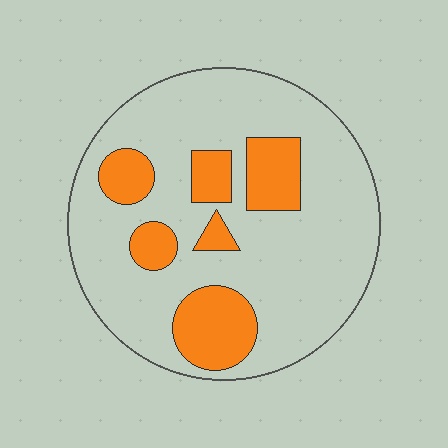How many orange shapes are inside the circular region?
6.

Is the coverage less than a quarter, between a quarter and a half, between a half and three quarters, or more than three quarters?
Less than a quarter.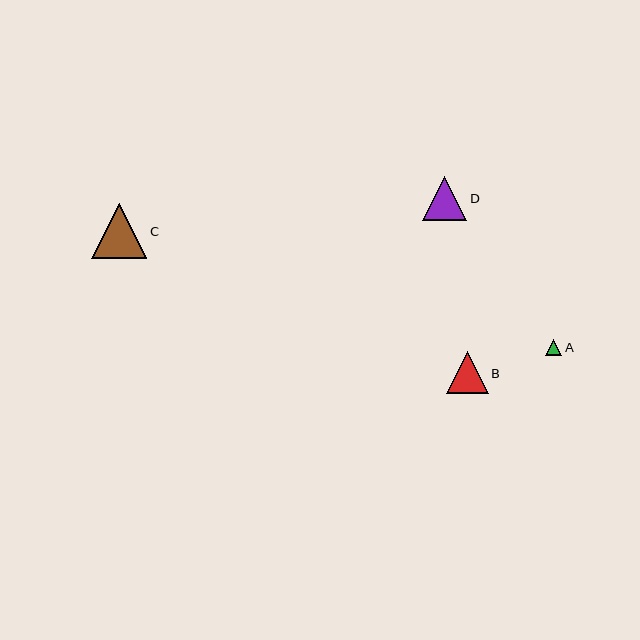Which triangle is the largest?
Triangle C is the largest with a size of approximately 55 pixels.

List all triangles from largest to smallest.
From largest to smallest: C, D, B, A.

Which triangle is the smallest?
Triangle A is the smallest with a size of approximately 17 pixels.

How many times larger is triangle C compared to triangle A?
Triangle C is approximately 3.3 times the size of triangle A.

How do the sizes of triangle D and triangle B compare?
Triangle D and triangle B are approximately the same size.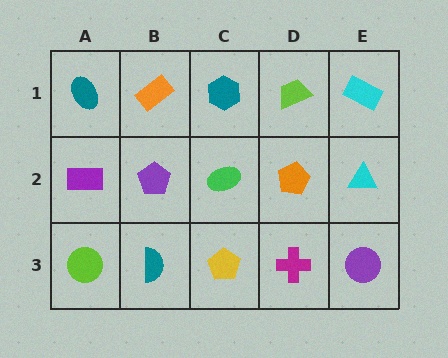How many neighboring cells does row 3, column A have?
2.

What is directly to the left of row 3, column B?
A lime circle.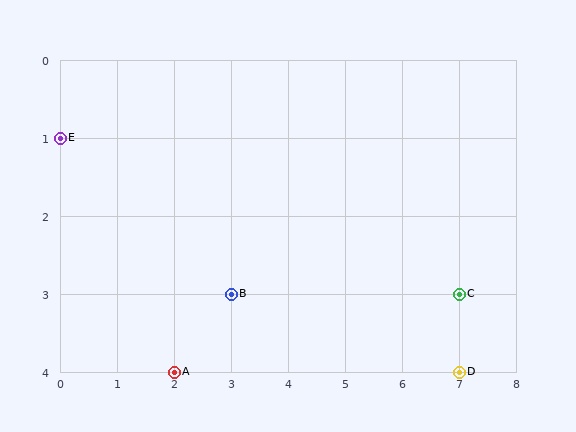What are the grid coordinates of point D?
Point D is at grid coordinates (7, 4).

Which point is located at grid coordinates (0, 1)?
Point E is at (0, 1).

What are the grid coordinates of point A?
Point A is at grid coordinates (2, 4).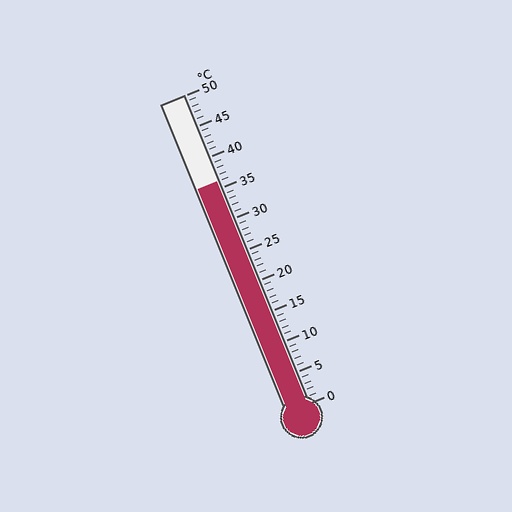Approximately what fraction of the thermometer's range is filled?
The thermometer is filled to approximately 70% of its range.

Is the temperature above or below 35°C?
The temperature is above 35°C.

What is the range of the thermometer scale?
The thermometer scale ranges from 0°C to 50°C.